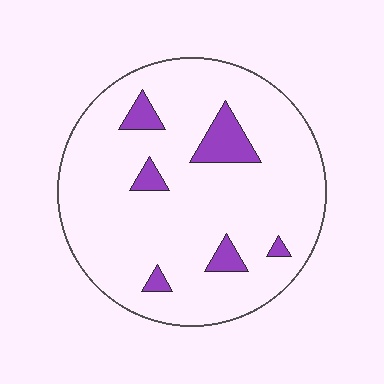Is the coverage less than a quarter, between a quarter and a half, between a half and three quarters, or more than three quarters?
Less than a quarter.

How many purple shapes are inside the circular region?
6.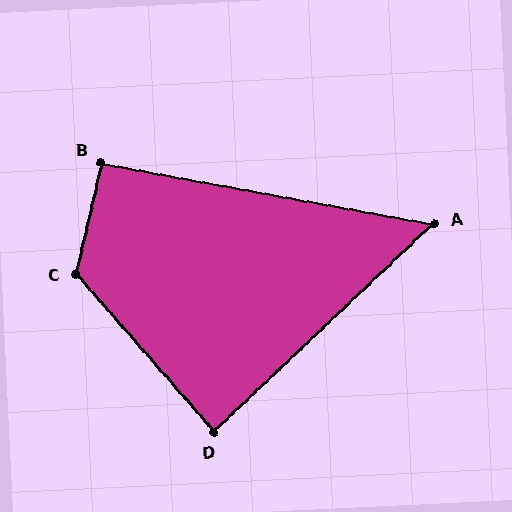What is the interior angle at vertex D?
Approximately 88 degrees (approximately right).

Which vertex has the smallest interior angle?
A, at approximately 54 degrees.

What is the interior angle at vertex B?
Approximately 92 degrees (approximately right).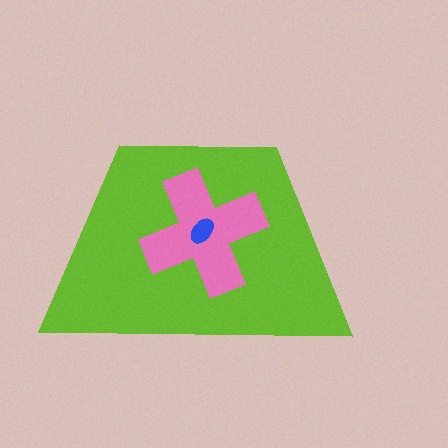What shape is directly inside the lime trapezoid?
The pink cross.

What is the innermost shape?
The blue ellipse.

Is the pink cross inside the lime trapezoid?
Yes.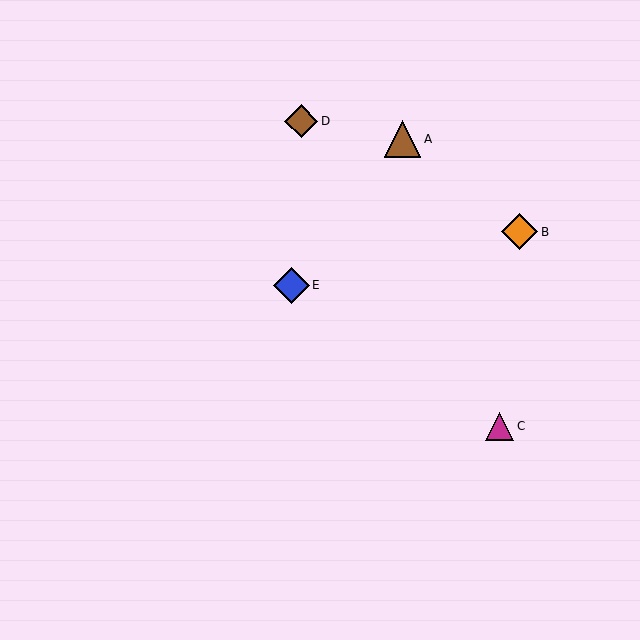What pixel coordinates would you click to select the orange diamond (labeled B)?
Click at (520, 232) to select the orange diamond B.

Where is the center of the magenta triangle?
The center of the magenta triangle is at (500, 426).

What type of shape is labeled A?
Shape A is a brown triangle.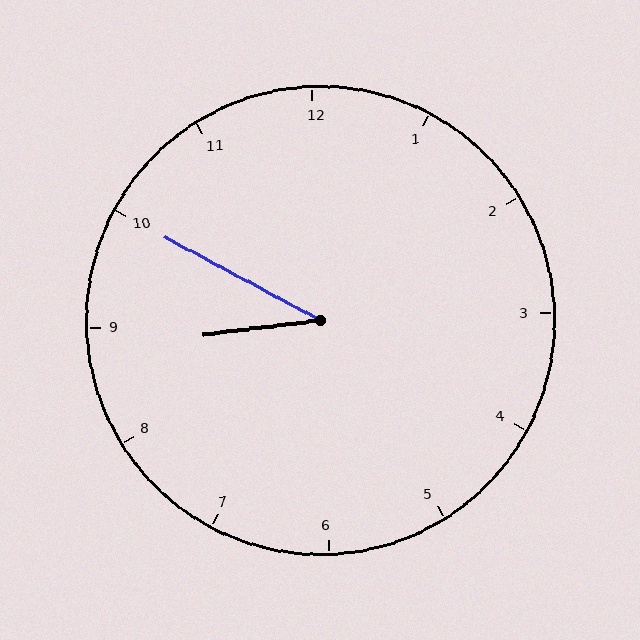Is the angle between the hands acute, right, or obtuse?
It is acute.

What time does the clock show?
8:50.